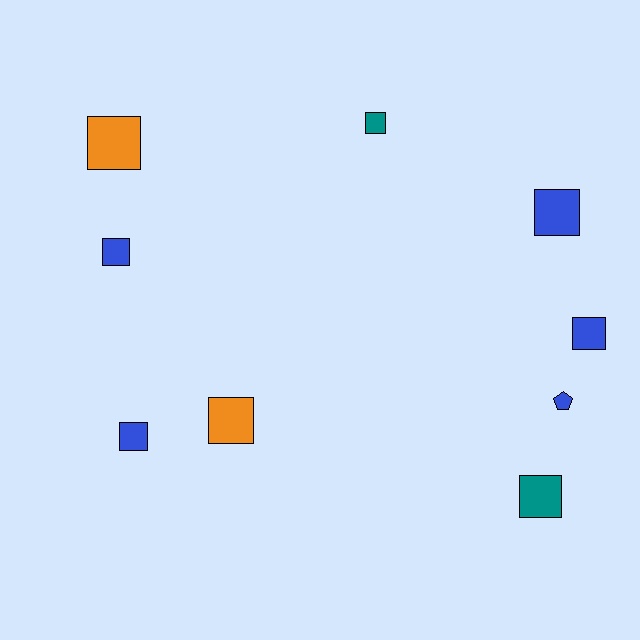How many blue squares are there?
There are 4 blue squares.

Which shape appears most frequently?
Square, with 8 objects.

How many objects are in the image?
There are 9 objects.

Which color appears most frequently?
Blue, with 5 objects.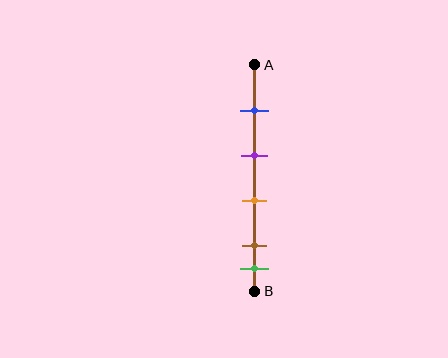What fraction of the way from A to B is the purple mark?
The purple mark is approximately 40% (0.4) of the way from A to B.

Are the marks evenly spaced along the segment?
No, the marks are not evenly spaced.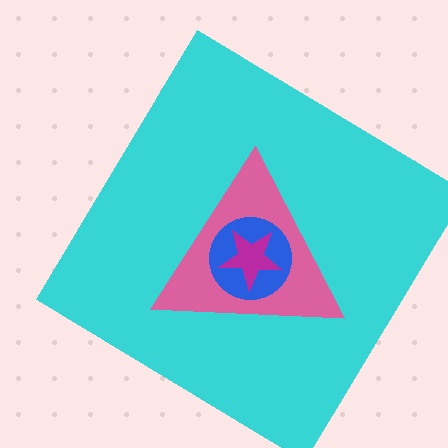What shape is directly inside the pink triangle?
The blue circle.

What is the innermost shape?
The magenta star.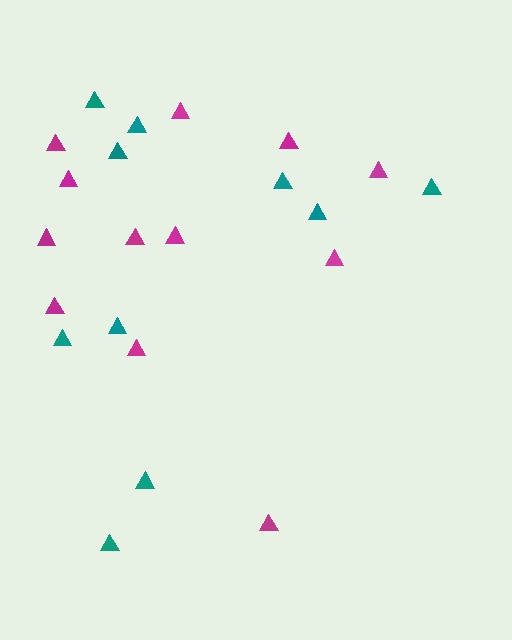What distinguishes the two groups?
There are 2 groups: one group of teal triangles (10) and one group of magenta triangles (12).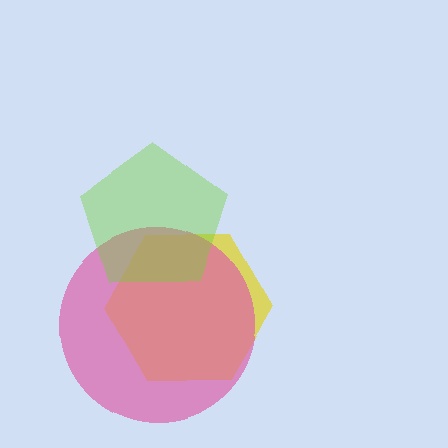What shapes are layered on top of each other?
The layered shapes are: a yellow hexagon, a pink circle, a lime pentagon.